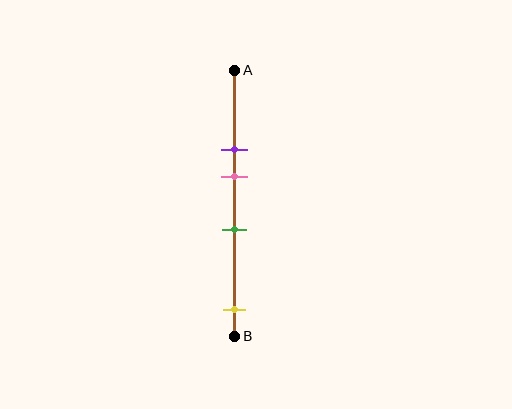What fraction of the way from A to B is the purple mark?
The purple mark is approximately 30% (0.3) of the way from A to B.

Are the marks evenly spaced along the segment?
No, the marks are not evenly spaced.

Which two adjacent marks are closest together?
The purple and pink marks are the closest adjacent pair.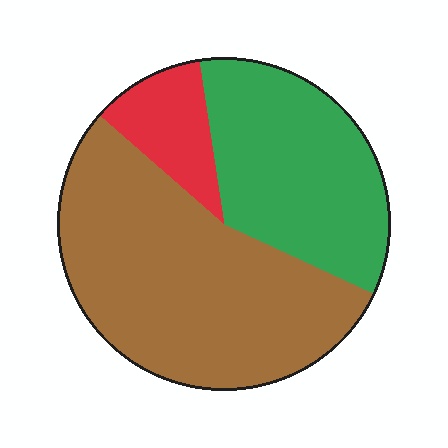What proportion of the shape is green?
Green takes up about one third (1/3) of the shape.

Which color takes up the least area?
Red, at roughly 10%.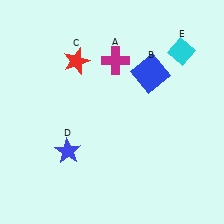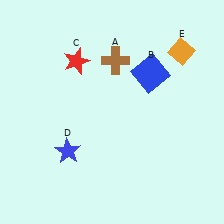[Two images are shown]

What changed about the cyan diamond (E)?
In Image 1, E is cyan. In Image 2, it changed to orange.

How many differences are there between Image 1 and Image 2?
There are 2 differences between the two images.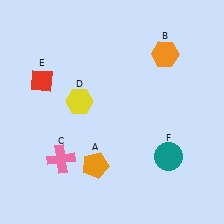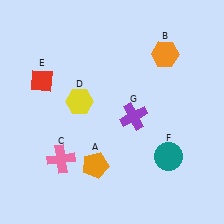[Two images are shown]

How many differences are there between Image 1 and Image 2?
There is 1 difference between the two images.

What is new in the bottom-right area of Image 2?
A purple cross (G) was added in the bottom-right area of Image 2.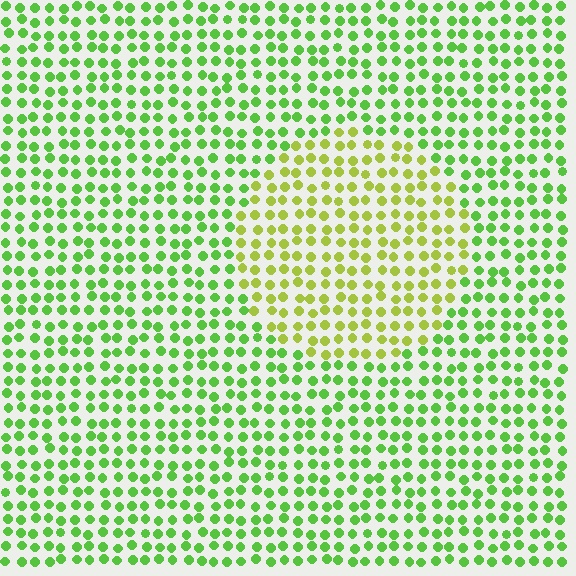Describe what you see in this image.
The image is filled with small lime elements in a uniform arrangement. A circle-shaped region is visible where the elements are tinted to a slightly different hue, forming a subtle color boundary.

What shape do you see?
I see a circle.